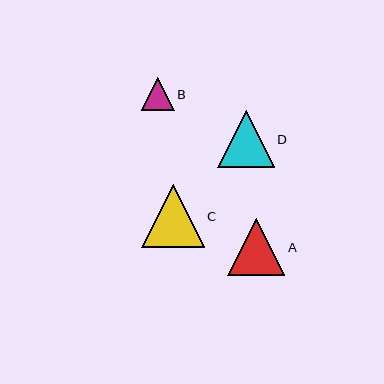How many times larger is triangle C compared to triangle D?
Triangle C is approximately 1.1 times the size of triangle D.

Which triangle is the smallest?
Triangle B is the smallest with a size of approximately 33 pixels.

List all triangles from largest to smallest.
From largest to smallest: C, A, D, B.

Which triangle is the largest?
Triangle C is the largest with a size of approximately 62 pixels.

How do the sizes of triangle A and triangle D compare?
Triangle A and triangle D are approximately the same size.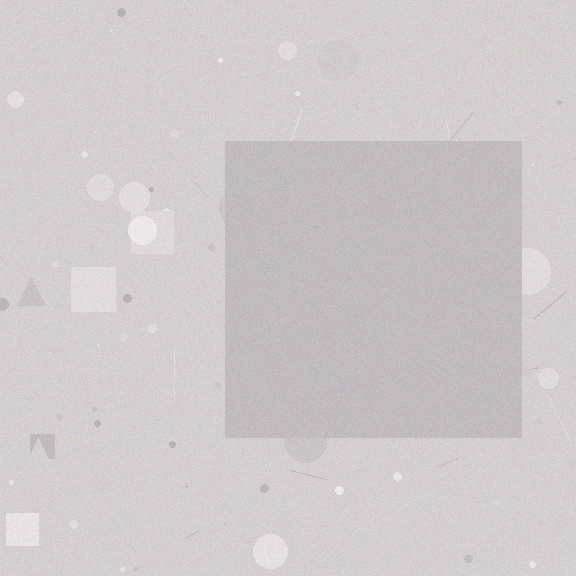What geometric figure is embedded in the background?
A square is embedded in the background.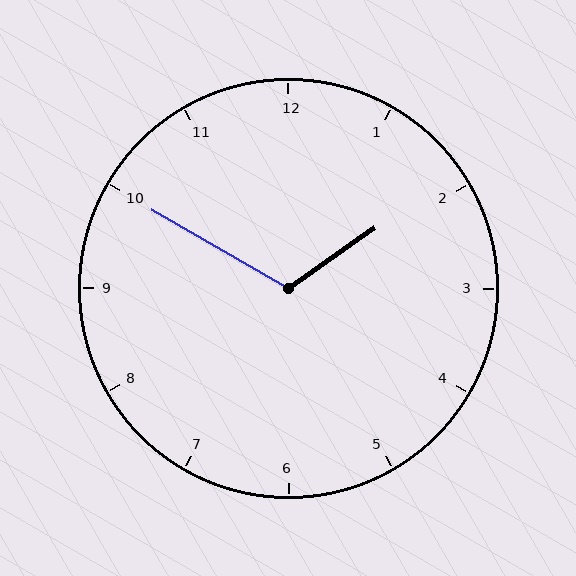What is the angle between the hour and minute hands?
Approximately 115 degrees.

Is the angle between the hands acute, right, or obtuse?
It is obtuse.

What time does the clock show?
1:50.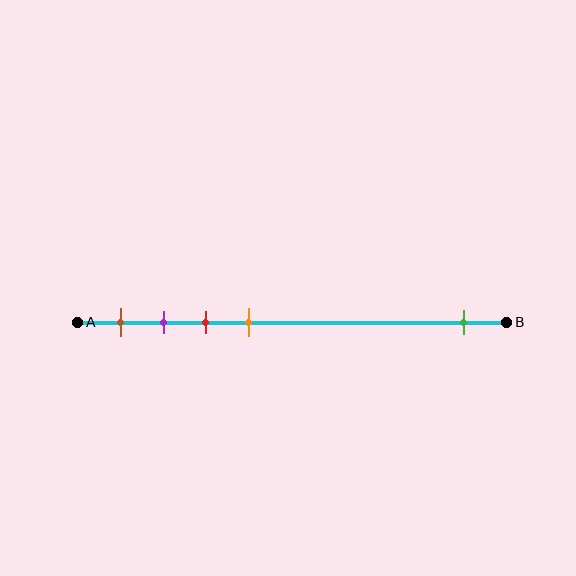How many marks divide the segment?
There are 5 marks dividing the segment.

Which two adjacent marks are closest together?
The purple and red marks are the closest adjacent pair.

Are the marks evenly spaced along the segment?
No, the marks are not evenly spaced.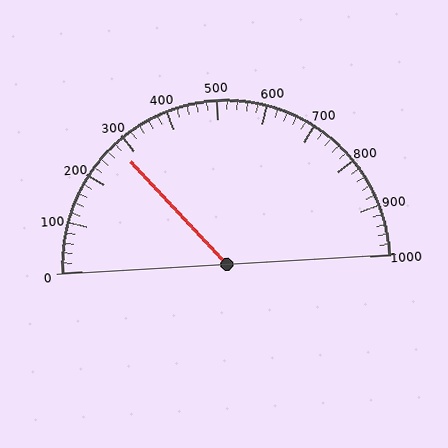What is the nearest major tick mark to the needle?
The nearest major tick mark is 300.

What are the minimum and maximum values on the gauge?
The gauge ranges from 0 to 1000.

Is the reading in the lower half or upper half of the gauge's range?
The reading is in the lower half of the range (0 to 1000).